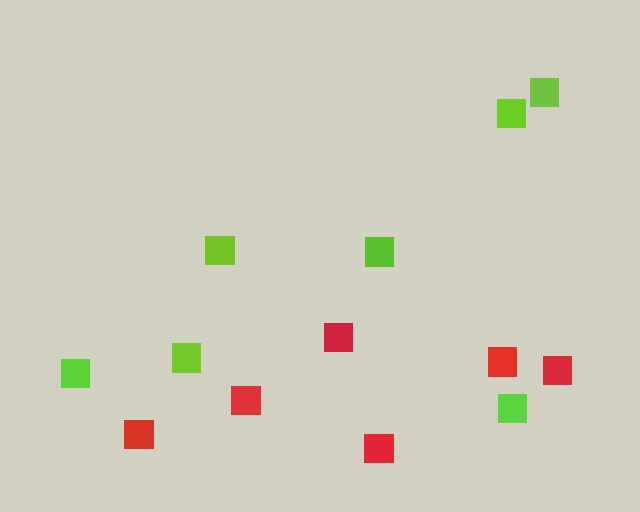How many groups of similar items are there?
There are 2 groups: one group of red squares (6) and one group of lime squares (7).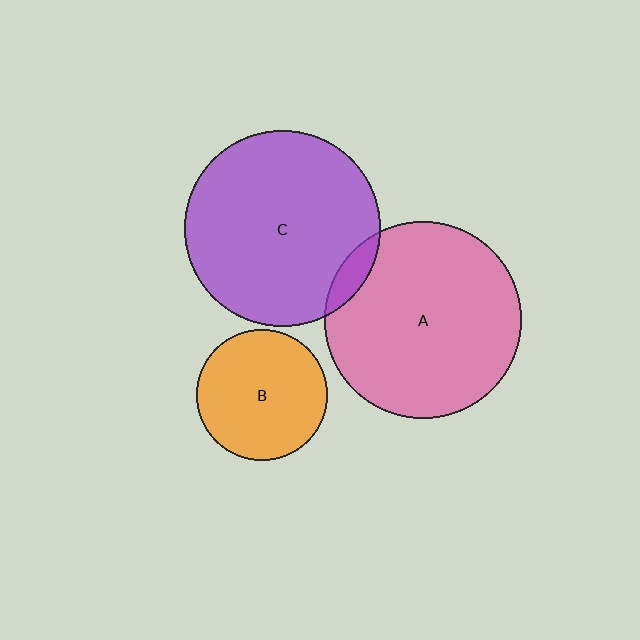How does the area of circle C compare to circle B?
Approximately 2.2 times.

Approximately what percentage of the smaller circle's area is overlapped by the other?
Approximately 5%.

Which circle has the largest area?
Circle A (pink).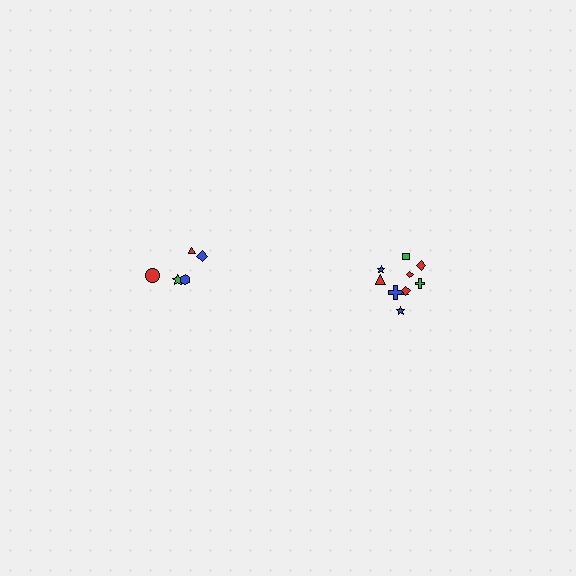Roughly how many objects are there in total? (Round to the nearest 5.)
Roughly 15 objects in total.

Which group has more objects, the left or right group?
The right group.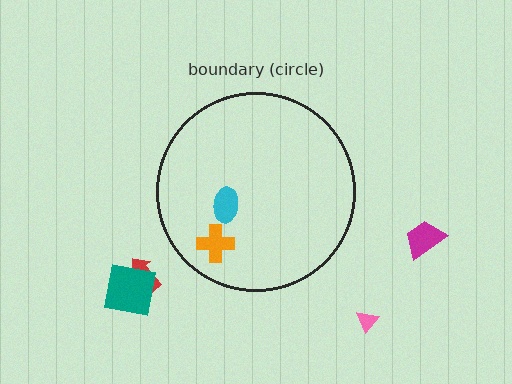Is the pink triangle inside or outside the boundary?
Outside.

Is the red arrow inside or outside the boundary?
Outside.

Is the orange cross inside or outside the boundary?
Inside.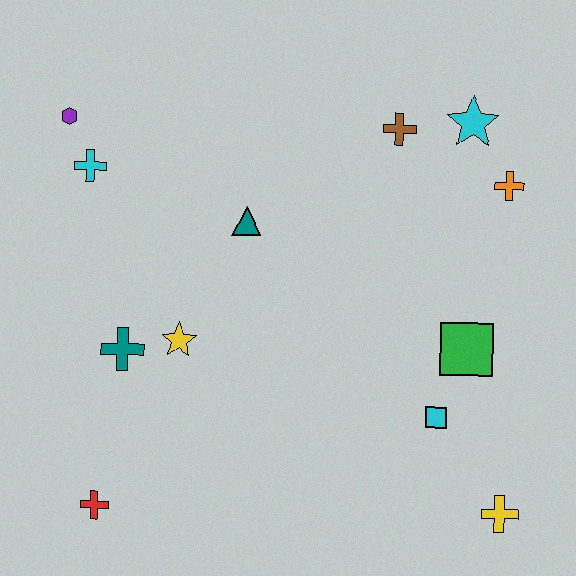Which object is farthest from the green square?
The purple hexagon is farthest from the green square.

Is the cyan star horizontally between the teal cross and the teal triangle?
No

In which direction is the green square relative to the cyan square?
The green square is above the cyan square.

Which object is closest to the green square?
The cyan square is closest to the green square.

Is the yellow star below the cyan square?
No